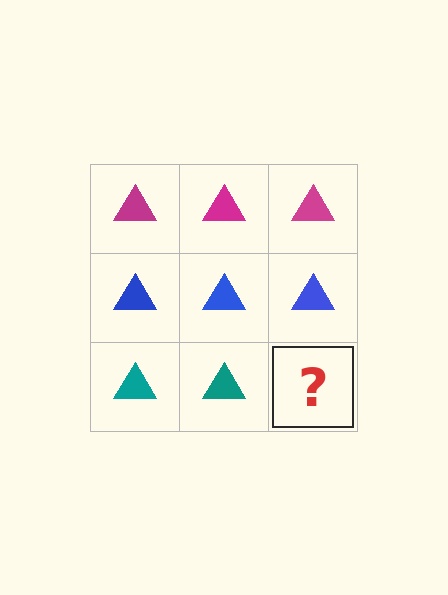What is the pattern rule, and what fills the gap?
The rule is that each row has a consistent color. The gap should be filled with a teal triangle.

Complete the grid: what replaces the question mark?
The question mark should be replaced with a teal triangle.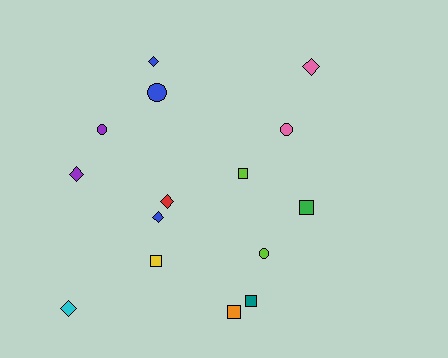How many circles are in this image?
There are 4 circles.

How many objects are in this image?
There are 15 objects.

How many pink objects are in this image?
There are 2 pink objects.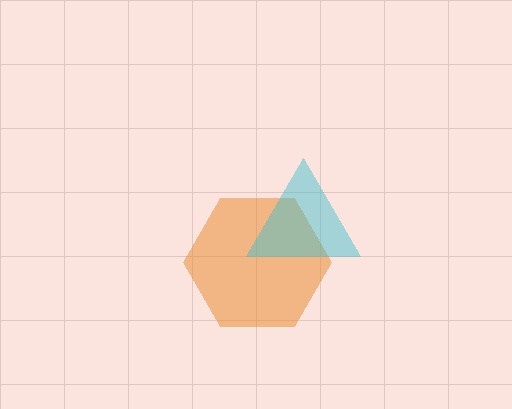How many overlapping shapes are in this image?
There are 2 overlapping shapes in the image.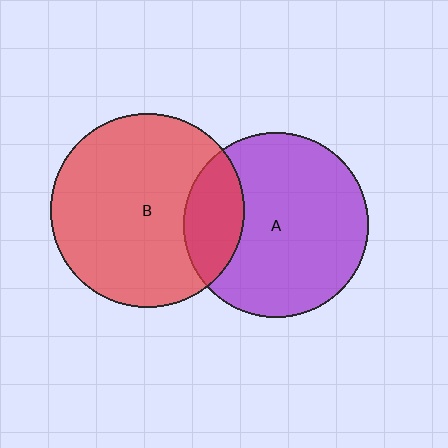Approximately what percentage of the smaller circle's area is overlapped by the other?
Approximately 20%.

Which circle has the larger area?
Circle B (red).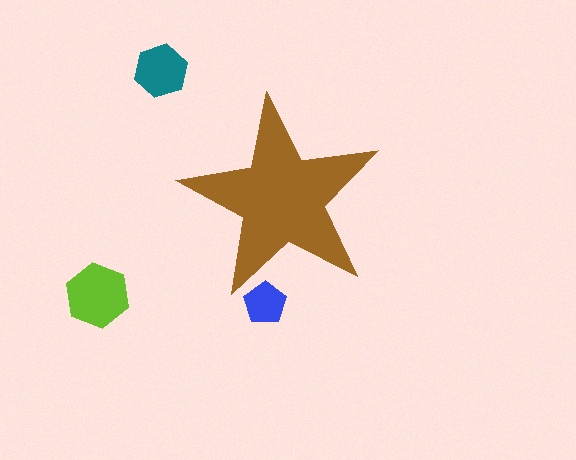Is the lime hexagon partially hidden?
No, the lime hexagon is fully visible.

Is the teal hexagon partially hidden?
No, the teal hexagon is fully visible.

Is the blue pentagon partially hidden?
Yes, the blue pentagon is partially hidden behind the brown star.